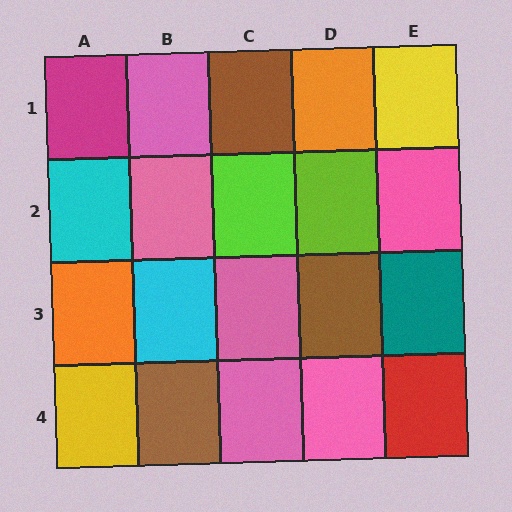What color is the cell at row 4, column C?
Pink.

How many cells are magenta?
1 cell is magenta.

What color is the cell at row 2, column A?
Cyan.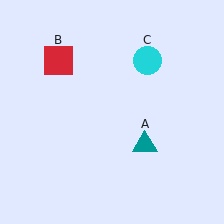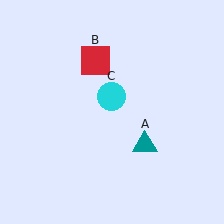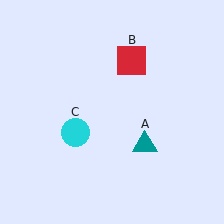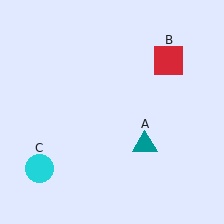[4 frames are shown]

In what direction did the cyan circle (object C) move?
The cyan circle (object C) moved down and to the left.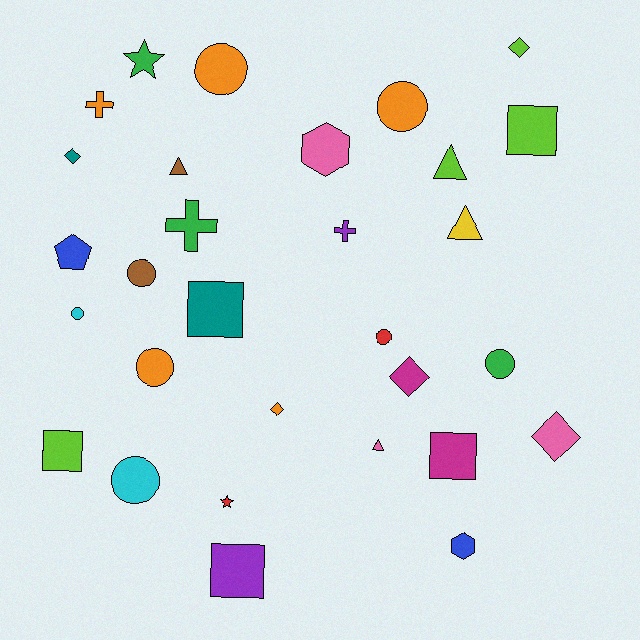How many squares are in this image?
There are 5 squares.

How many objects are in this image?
There are 30 objects.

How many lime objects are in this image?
There are 4 lime objects.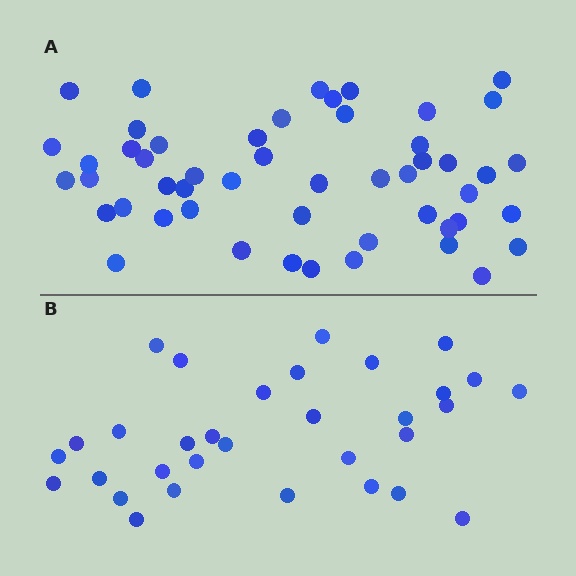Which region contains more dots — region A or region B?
Region A (the top region) has more dots.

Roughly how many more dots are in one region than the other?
Region A has approximately 20 more dots than region B.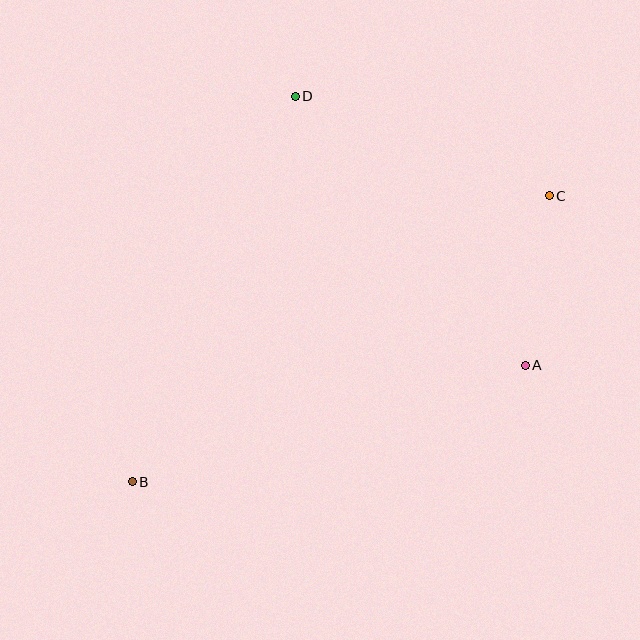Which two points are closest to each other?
Points A and C are closest to each other.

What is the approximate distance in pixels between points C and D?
The distance between C and D is approximately 273 pixels.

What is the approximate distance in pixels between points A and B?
The distance between A and B is approximately 410 pixels.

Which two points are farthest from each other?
Points B and C are farthest from each other.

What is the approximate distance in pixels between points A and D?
The distance between A and D is approximately 354 pixels.